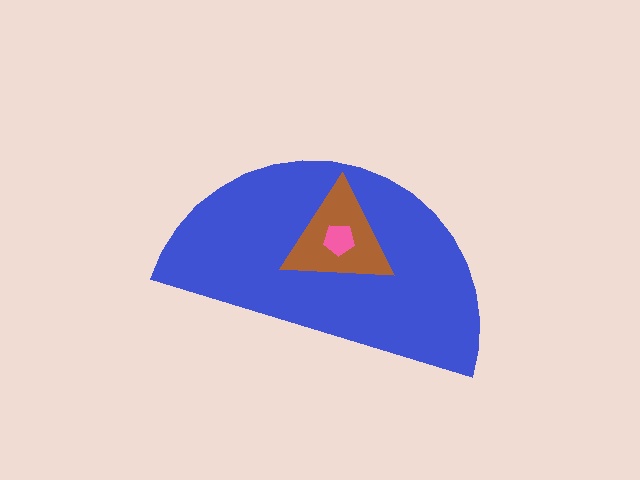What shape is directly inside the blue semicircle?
The brown triangle.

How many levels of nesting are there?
3.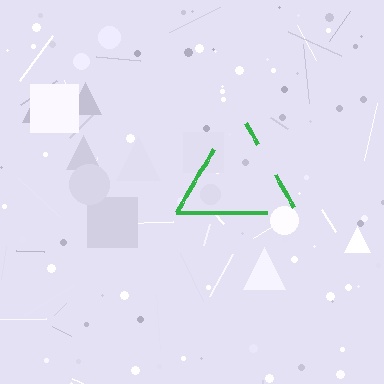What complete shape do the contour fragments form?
The contour fragments form a triangle.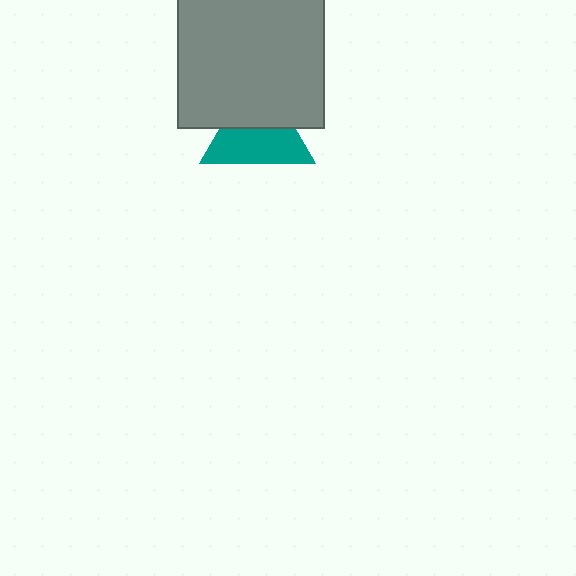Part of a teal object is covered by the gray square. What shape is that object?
It is a triangle.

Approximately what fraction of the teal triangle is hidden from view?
Roughly 44% of the teal triangle is hidden behind the gray square.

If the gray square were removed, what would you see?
You would see the complete teal triangle.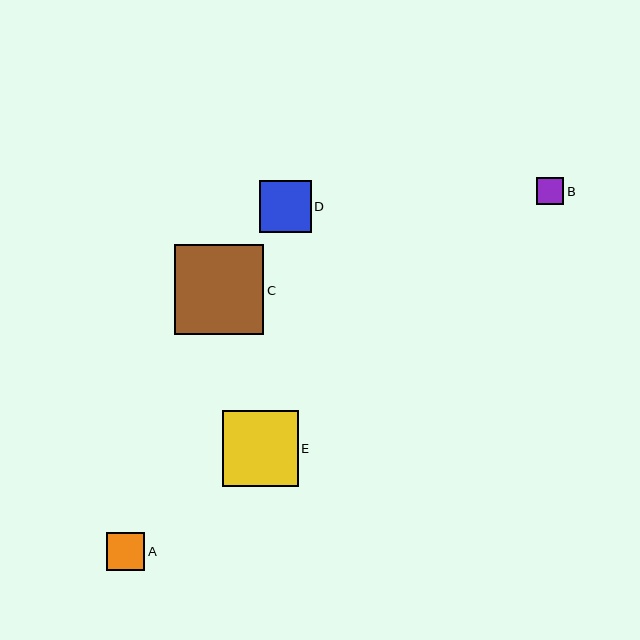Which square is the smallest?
Square B is the smallest with a size of approximately 27 pixels.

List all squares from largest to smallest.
From largest to smallest: C, E, D, A, B.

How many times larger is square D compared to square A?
Square D is approximately 1.4 times the size of square A.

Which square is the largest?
Square C is the largest with a size of approximately 90 pixels.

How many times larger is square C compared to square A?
Square C is approximately 2.3 times the size of square A.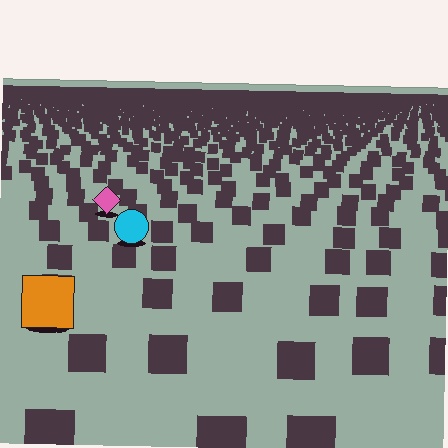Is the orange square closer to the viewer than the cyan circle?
Yes. The orange square is closer — you can tell from the texture gradient: the ground texture is coarser near it.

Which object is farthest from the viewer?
The pink diamond is farthest from the viewer. It appears smaller and the ground texture around it is denser.